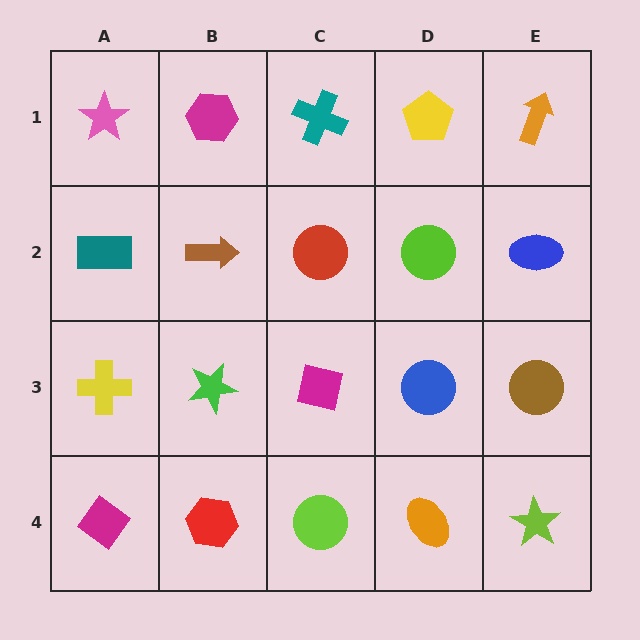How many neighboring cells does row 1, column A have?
2.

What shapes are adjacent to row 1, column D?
A lime circle (row 2, column D), a teal cross (row 1, column C), an orange arrow (row 1, column E).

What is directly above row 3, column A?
A teal rectangle.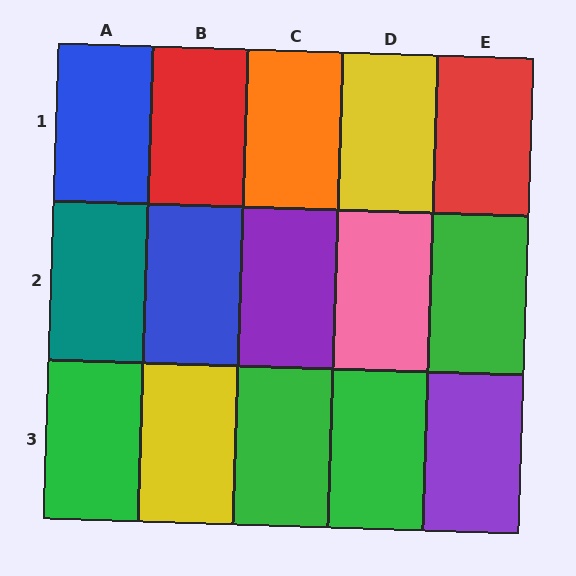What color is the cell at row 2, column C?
Purple.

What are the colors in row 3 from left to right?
Green, yellow, green, green, purple.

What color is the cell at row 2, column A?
Teal.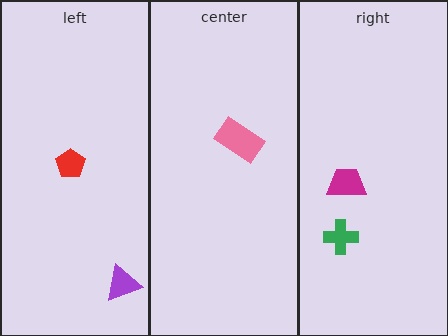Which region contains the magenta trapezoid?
The right region.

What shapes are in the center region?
The pink rectangle.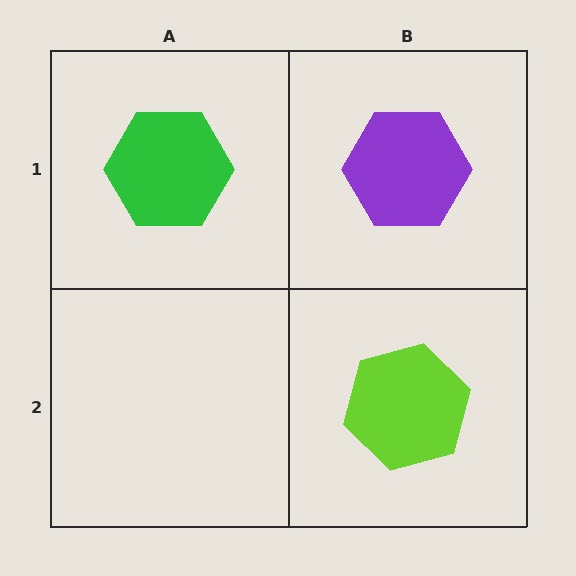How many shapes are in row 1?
2 shapes.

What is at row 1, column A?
A green hexagon.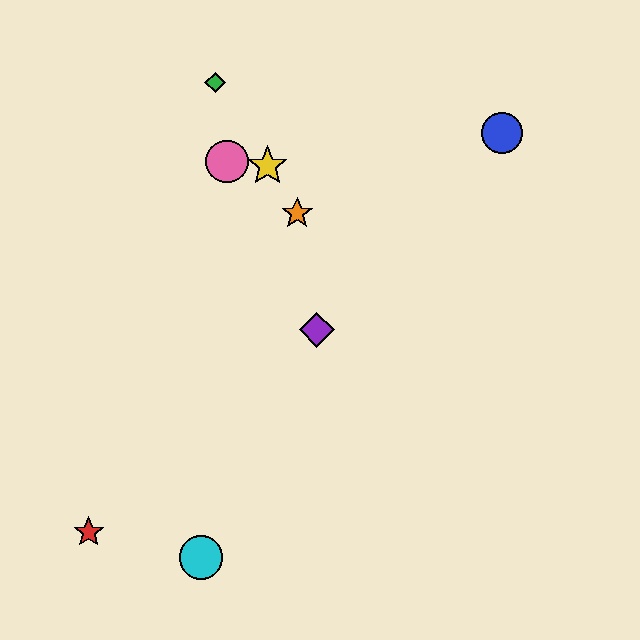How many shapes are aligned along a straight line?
3 shapes (the green diamond, the yellow star, the orange star) are aligned along a straight line.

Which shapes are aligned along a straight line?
The green diamond, the yellow star, the orange star are aligned along a straight line.